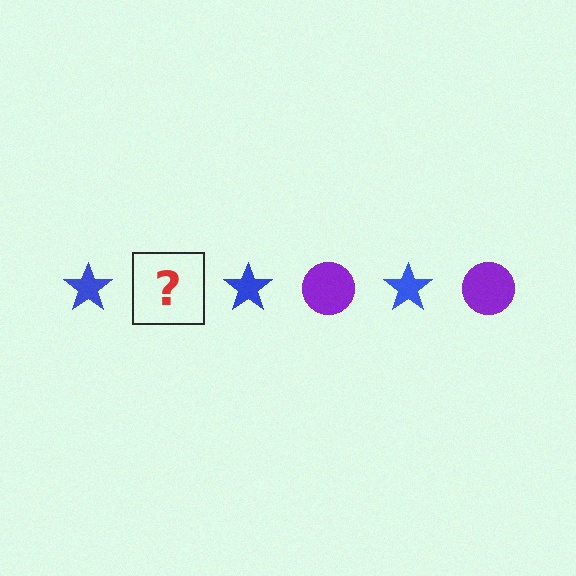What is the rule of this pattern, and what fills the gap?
The rule is that the pattern alternates between blue star and purple circle. The gap should be filled with a purple circle.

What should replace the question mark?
The question mark should be replaced with a purple circle.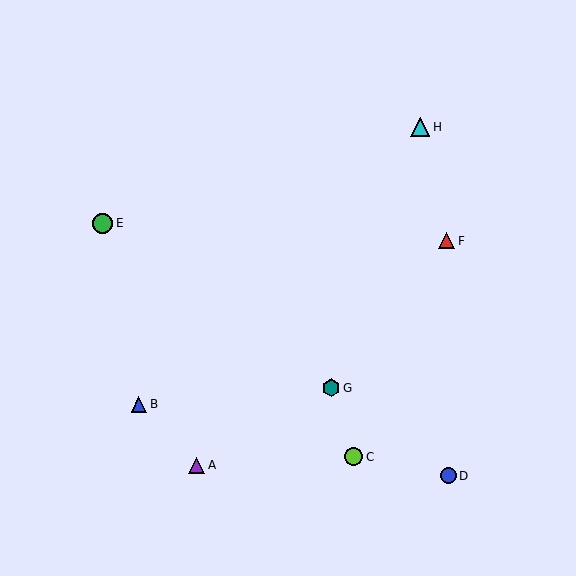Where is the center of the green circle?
The center of the green circle is at (103, 223).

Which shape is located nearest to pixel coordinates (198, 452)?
The purple triangle (labeled A) at (197, 465) is nearest to that location.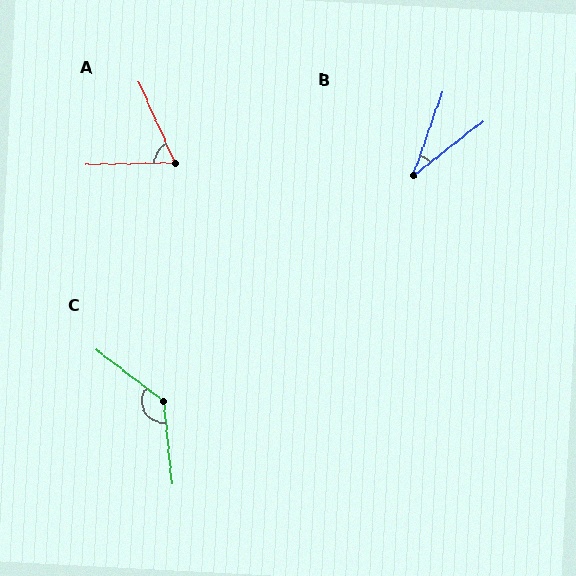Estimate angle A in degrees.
Approximately 67 degrees.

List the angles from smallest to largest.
B (33°), A (67°), C (133°).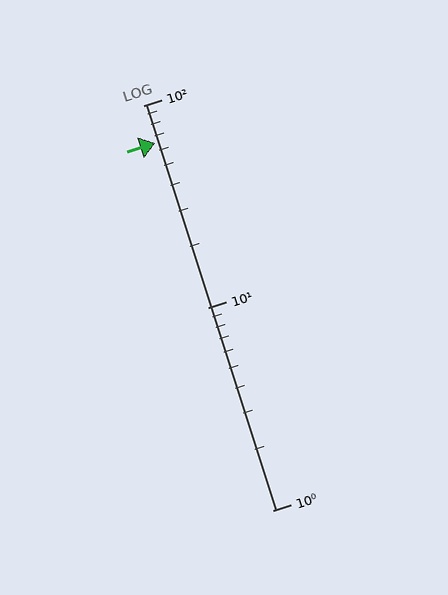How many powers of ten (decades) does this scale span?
The scale spans 2 decades, from 1 to 100.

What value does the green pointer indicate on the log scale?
The pointer indicates approximately 65.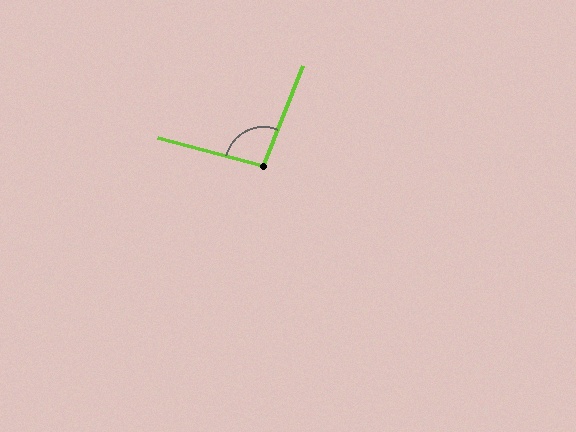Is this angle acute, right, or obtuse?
It is obtuse.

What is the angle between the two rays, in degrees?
Approximately 97 degrees.